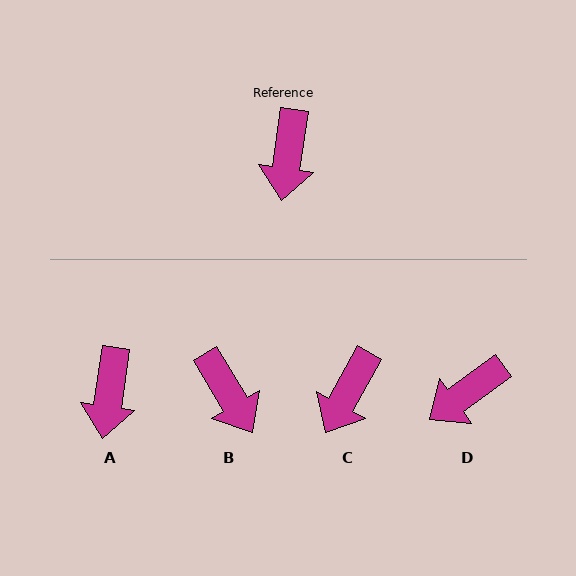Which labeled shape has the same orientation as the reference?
A.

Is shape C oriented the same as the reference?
No, it is off by about 21 degrees.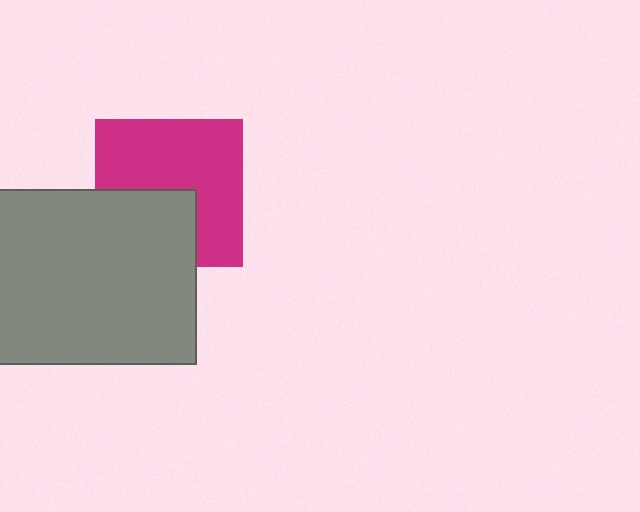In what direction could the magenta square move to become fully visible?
The magenta square could move up. That would shift it out from behind the gray rectangle entirely.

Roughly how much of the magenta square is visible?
About half of it is visible (roughly 64%).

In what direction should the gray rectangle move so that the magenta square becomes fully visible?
The gray rectangle should move down. That is the shortest direction to clear the overlap and leave the magenta square fully visible.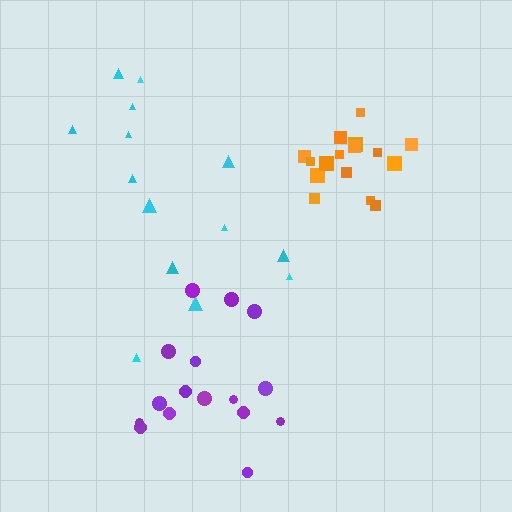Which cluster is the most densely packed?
Orange.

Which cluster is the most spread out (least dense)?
Cyan.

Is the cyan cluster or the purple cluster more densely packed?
Purple.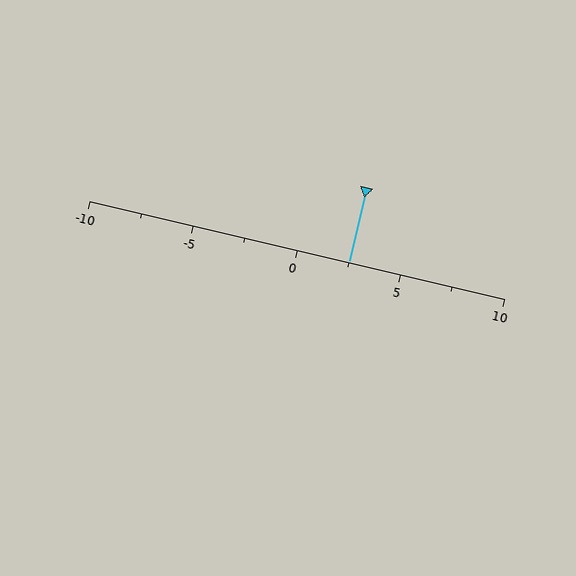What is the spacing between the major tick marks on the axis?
The major ticks are spaced 5 apart.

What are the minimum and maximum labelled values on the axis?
The axis runs from -10 to 10.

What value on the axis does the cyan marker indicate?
The marker indicates approximately 2.5.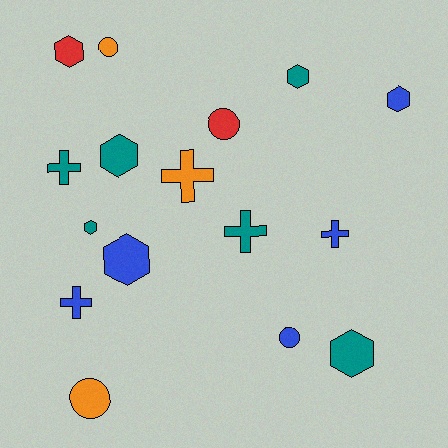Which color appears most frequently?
Teal, with 6 objects.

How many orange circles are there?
There are 2 orange circles.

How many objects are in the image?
There are 16 objects.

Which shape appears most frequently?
Hexagon, with 7 objects.